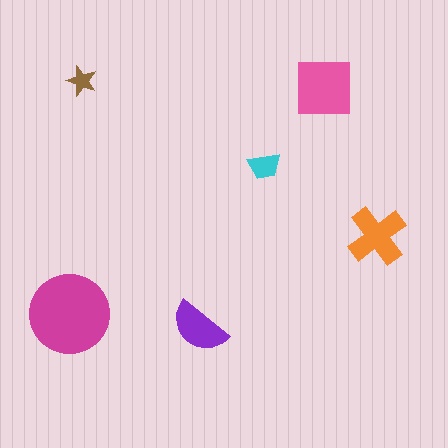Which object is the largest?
The magenta circle.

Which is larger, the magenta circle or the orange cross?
The magenta circle.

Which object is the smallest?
The brown star.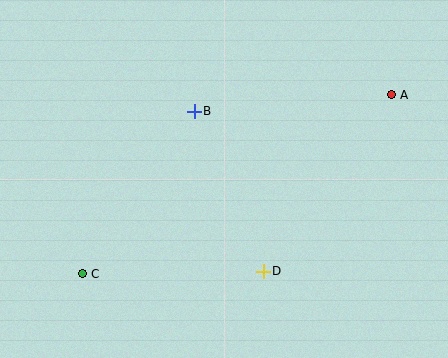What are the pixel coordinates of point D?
Point D is at (263, 271).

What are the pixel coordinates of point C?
Point C is at (82, 274).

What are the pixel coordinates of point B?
Point B is at (194, 111).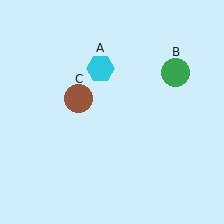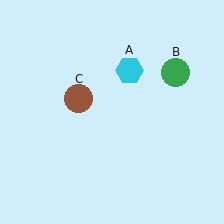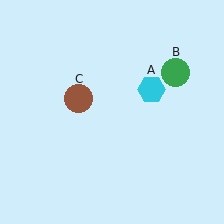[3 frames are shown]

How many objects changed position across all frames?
1 object changed position: cyan hexagon (object A).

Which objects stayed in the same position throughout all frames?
Green circle (object B) and brown circle (object C) remained stationary.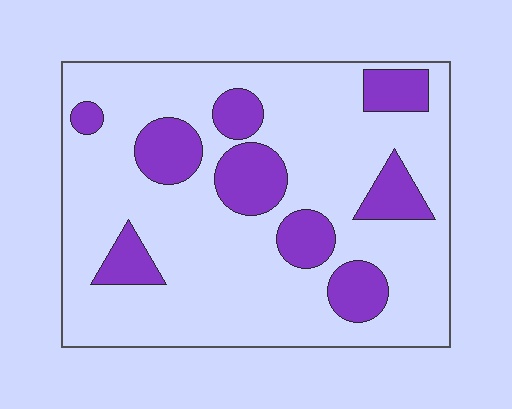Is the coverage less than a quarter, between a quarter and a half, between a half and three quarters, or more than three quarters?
Less than a quarter.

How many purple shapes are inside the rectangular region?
9.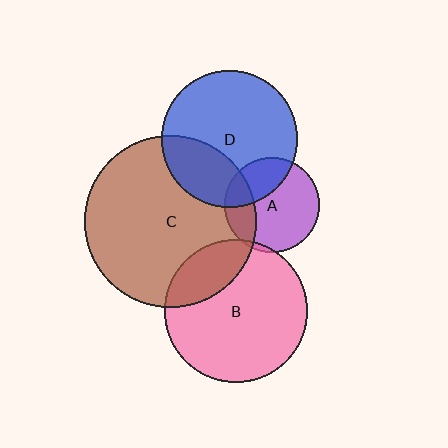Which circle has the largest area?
Circle C (brown).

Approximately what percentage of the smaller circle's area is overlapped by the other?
Approximately 20%.